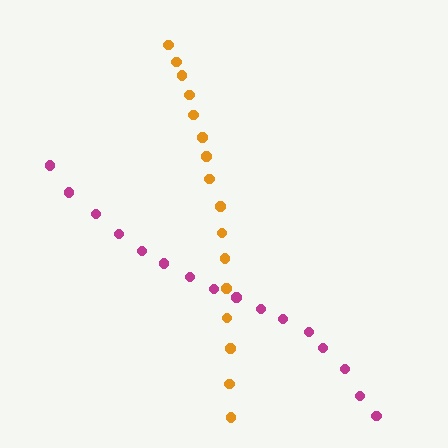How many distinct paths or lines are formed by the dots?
There are 2 distinct paths.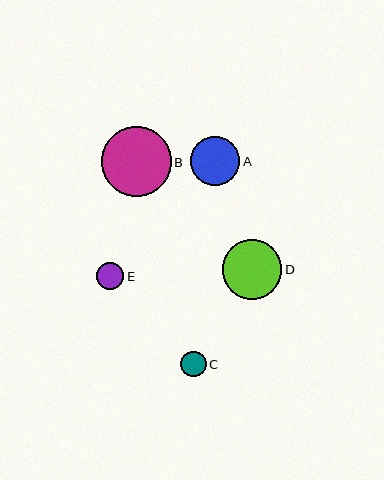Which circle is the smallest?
Circle C is the smallest with a size of approximately 25 pixels.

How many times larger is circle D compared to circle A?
Circle D is approximately 1.2 times the size of circle A.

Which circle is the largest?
Circle B is the largest with a size of approximately 70 pixels.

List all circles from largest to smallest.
From largest to smallest: B, D, A, E, C.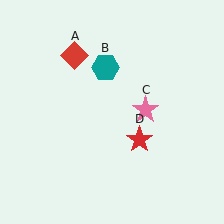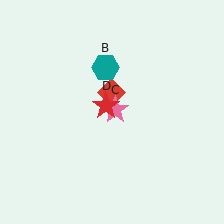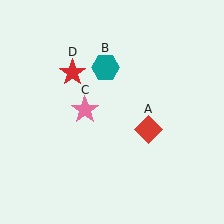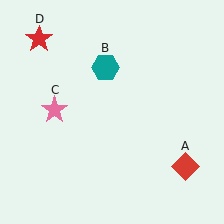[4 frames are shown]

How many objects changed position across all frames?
3 objects changed position: red diamond (object A), pink star (object C), red star (object D).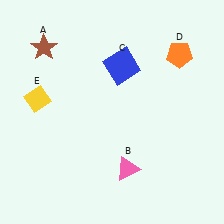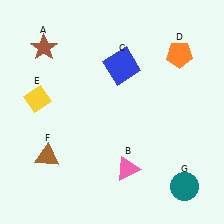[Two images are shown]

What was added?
A brown triangle (F), a teal circle (G) were added in Image 2.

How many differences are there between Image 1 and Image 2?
There are 2 differences between the two images.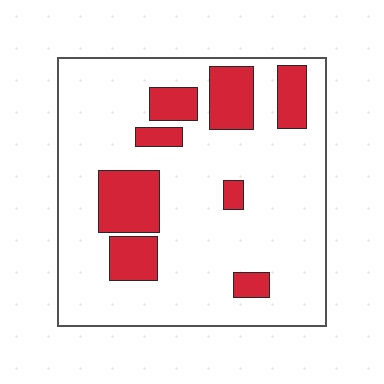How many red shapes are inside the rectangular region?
8.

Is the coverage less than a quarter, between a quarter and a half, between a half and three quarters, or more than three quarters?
Less than a quarter.